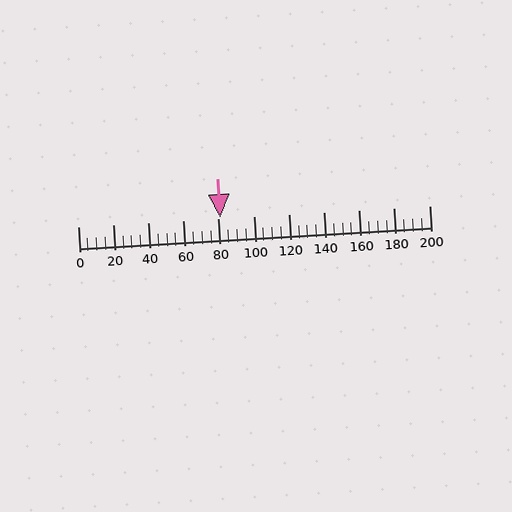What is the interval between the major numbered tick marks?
The major tick marks are spaced 20 units apart.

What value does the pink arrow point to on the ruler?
The pink arrow points to approximately 81.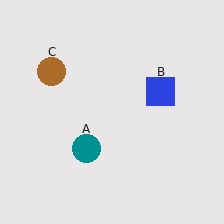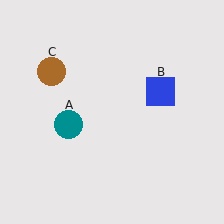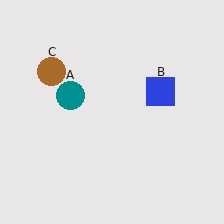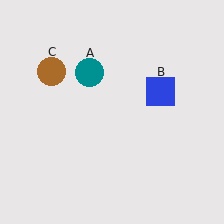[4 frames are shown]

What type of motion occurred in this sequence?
The teal circle (object A) rotated clockwise around the center of the scene.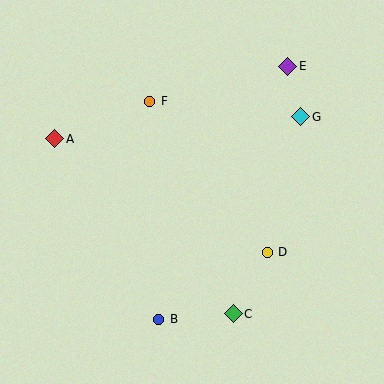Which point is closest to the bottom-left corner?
Point B is closest to the bottom-left corner.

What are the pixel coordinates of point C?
Point C is at (233, 314).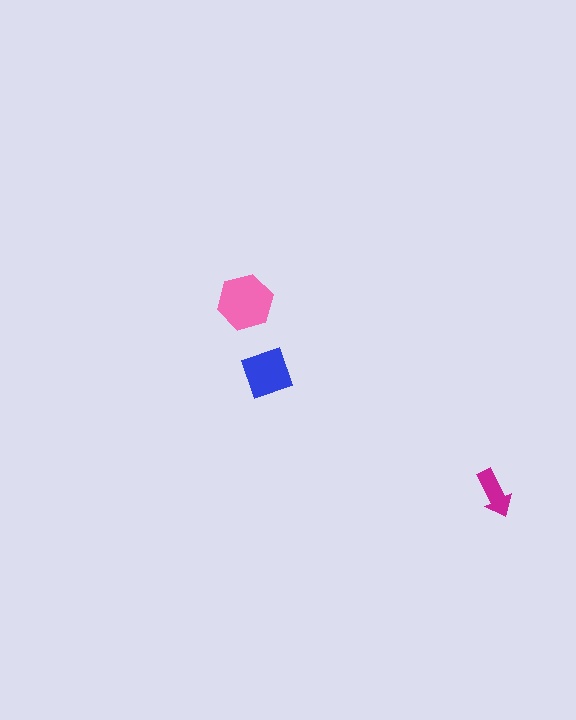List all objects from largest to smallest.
The pink hexagon, the blue square, the magenta arrow.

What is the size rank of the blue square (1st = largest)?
2nd.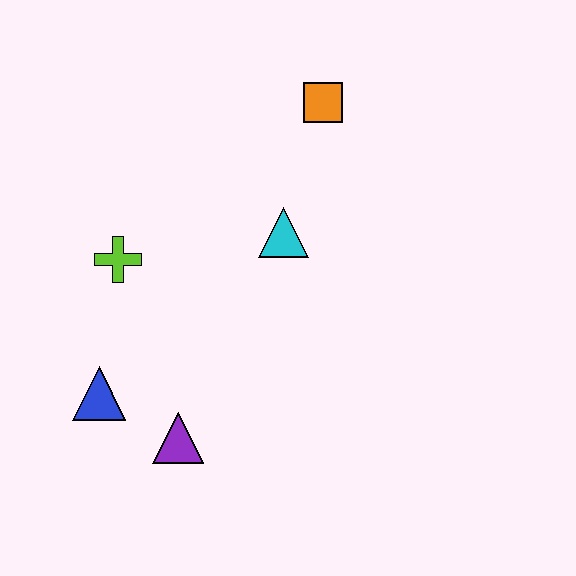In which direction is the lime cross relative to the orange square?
The lime cross is to the left of the orange square.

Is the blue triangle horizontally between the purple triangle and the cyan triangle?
No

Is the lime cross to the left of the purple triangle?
Yes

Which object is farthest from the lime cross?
The orange square is farthest from the lime cross.